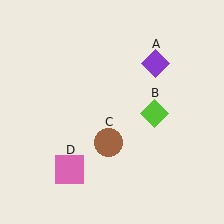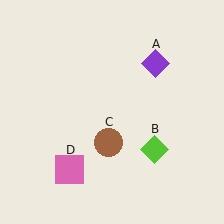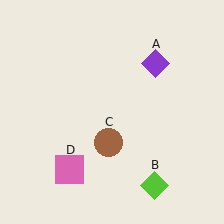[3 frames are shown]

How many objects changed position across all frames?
1 object changed position: lime diamond (object B).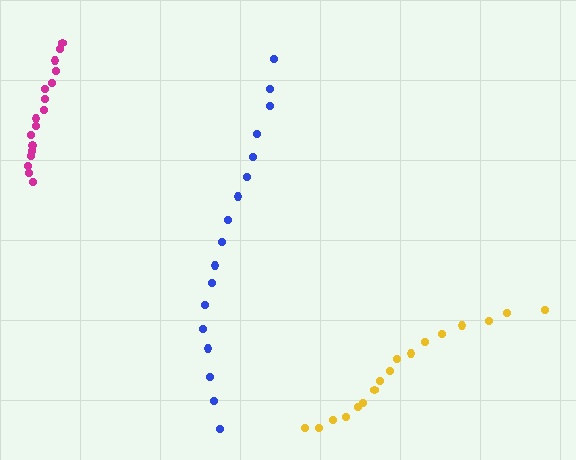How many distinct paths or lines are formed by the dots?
There are 3 distinct paths.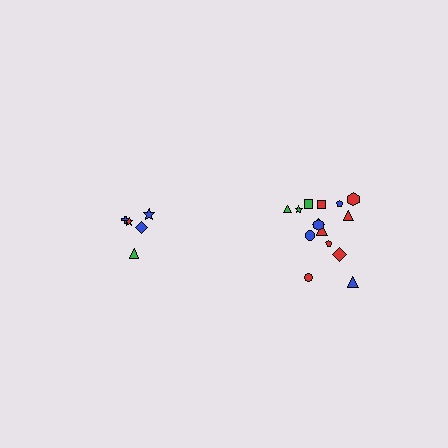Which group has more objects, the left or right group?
The right group.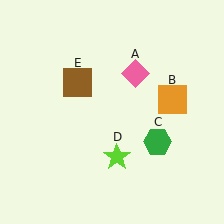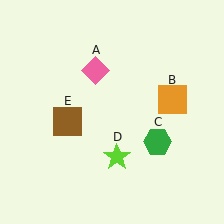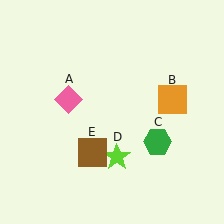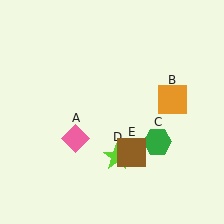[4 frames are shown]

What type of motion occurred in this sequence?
The pink diamond (object A), brown square (object E) rotated counterclockwise around the center of the scene.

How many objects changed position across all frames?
2 objects changed position: pink diamond (object A), brown square (object E).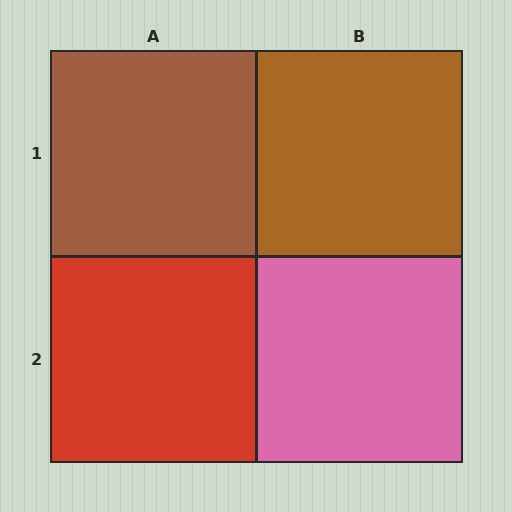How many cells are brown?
2 cells are brown.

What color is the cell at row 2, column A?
Red.